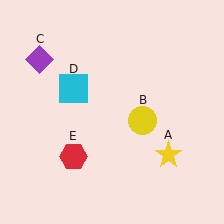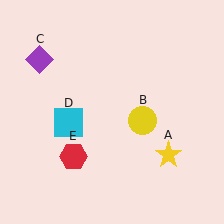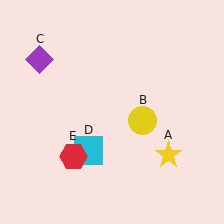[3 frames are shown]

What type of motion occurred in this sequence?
The cyan square (object D) rotated counterclockwise around the center of the scene.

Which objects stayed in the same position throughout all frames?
Yellow star (object A) and yellow circle (object B) and purple diamond (object C) and red hexagon (object E) remained stationary.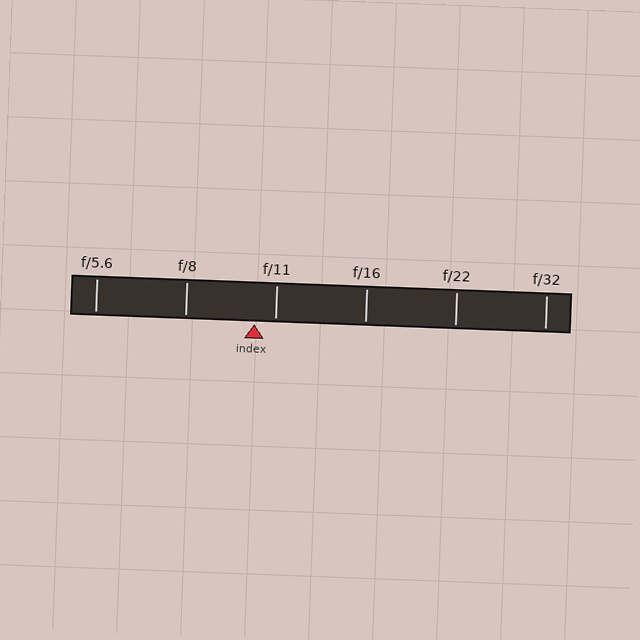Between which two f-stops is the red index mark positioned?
The index mark is between f/8 and f/11.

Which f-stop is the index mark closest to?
The index mark is closest to f/11.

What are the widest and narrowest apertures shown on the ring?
The widest aperture shown is f/5.6 and the narrowest is f/32.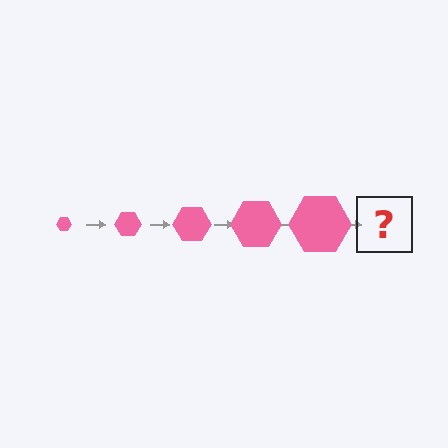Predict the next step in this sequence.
The next step is a pink hexagon, larger than the previous one.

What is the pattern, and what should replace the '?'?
The pattern is that the hexagon gets progressively larger each step. The '?' should be a pink hexagon, larger than the previous one.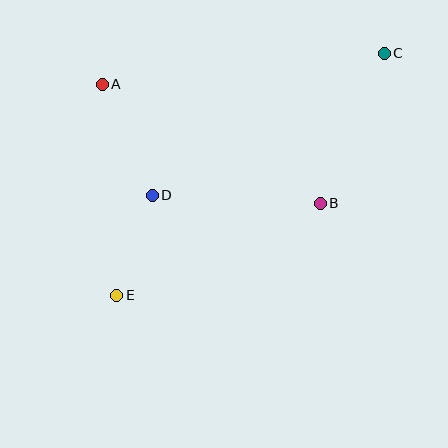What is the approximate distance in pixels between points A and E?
The distance between A and E is approximately 211 pixels.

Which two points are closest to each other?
Points D and E are closest to each other.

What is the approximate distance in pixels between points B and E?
The distance between B and E is approximately 223 pixels.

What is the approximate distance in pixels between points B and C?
The distance between B and C is approximately 163 pixels.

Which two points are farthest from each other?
Points C and E are farthest from each other.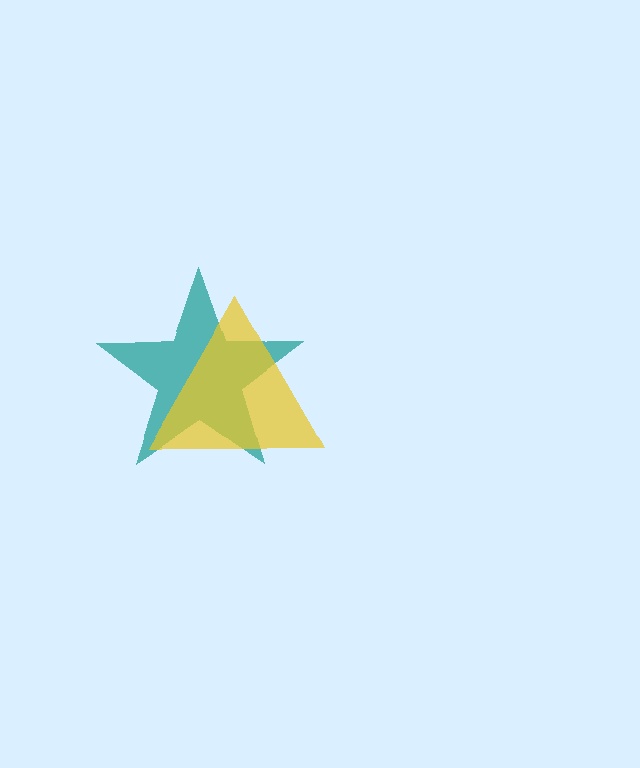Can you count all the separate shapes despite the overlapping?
Yes, there are 2 separate shapes.